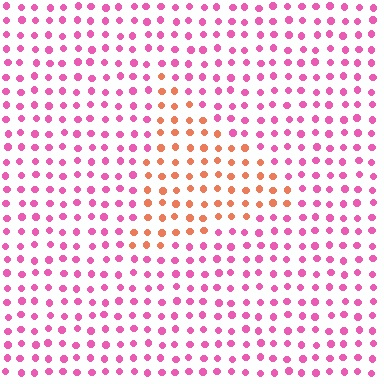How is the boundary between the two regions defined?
The boundary is defined purely by a slight shift in hue (about 50 degrees). Spacing, size, and orientation are identical on both sides.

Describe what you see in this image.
The image is filled with small pink elements in a uniform arrangement. A triangle-shaped region is visible where the elements are tinted to a slightly different hue, forming a subtle color boundary.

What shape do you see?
I see a triangle.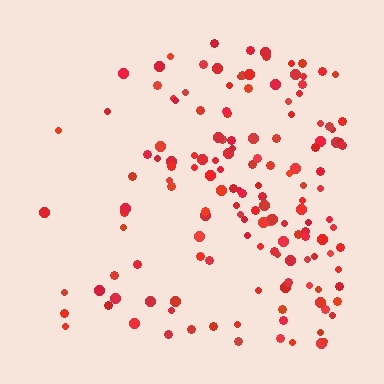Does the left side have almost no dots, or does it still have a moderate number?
Still a moderate number, just noticeably fewer than the right.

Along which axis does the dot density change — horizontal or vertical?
Horizontal.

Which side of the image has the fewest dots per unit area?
The left.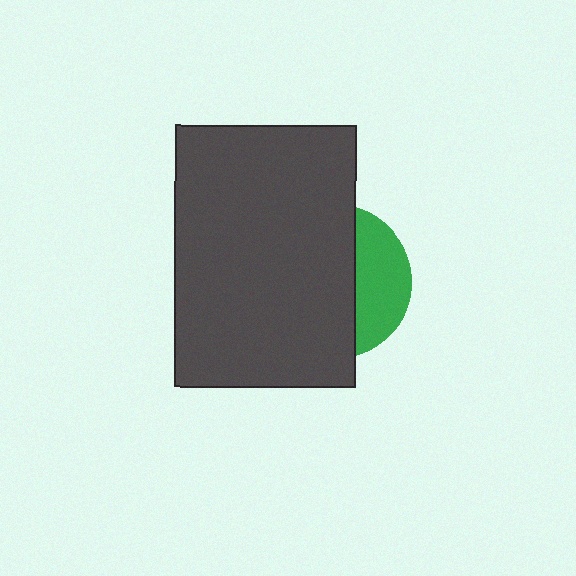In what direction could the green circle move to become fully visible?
The green circle could move right. That would shift it out from behind the dark gray rectangle entirely.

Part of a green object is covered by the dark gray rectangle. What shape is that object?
It is a circle.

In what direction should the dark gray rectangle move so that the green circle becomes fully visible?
The dark gray rectangle should move left. That is the shortest direction to clear the overlap and leave the green circle fully visible.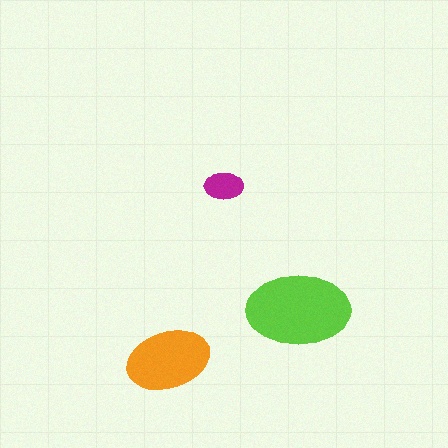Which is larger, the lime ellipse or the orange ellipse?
The lime one.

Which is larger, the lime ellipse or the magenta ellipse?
The lime one.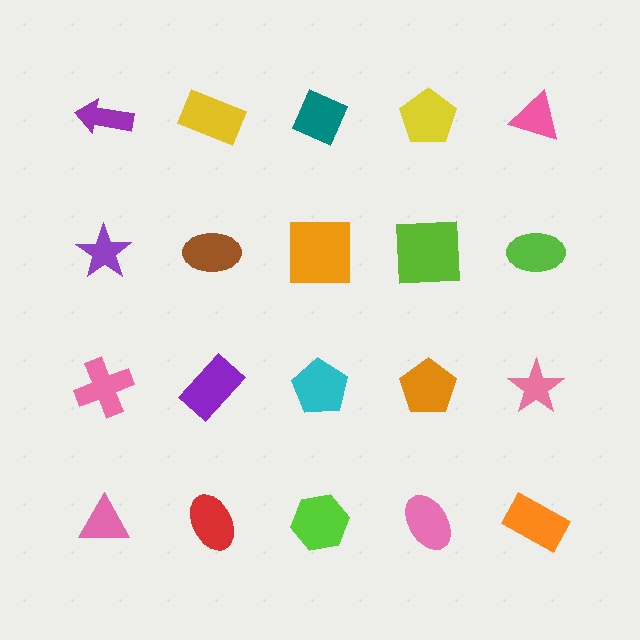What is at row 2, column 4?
A lime square.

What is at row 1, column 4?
A yellow pentagon.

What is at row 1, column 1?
A purple arrow.